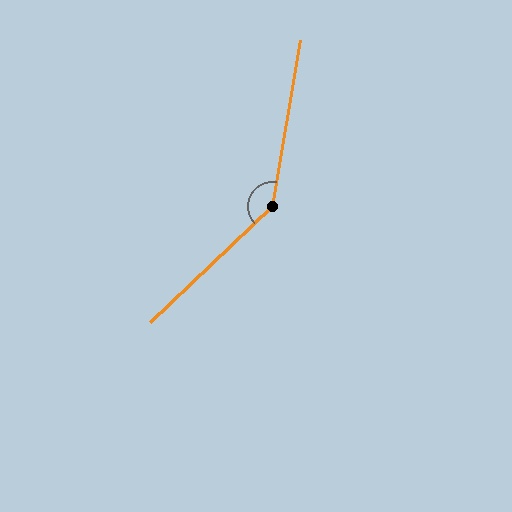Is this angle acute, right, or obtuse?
It is obtuse.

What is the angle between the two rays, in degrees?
Approximately 143 degrees.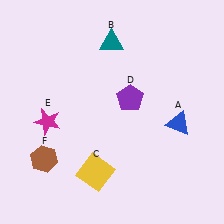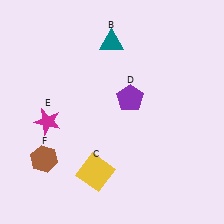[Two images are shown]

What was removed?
The blue triangle (A) was removed in Image 2.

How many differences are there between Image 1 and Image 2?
There is 1 difference between the two images.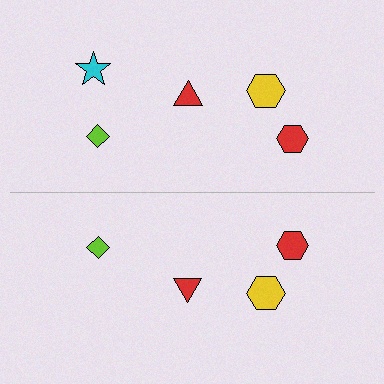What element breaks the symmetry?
A cyan star is missing from the bottom side.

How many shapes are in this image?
There are 9 shapes in this image.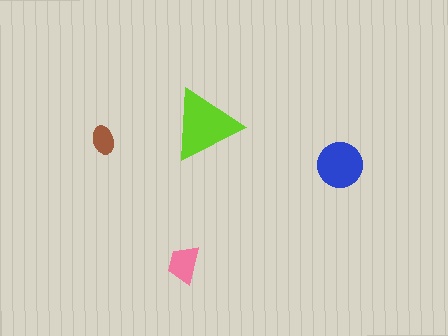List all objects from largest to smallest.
The lime triangle, the blue circle, the pink trapezoid, the brown ellipse.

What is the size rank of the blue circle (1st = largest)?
2nd.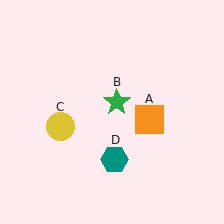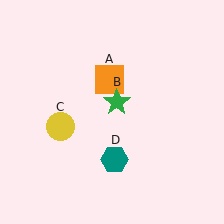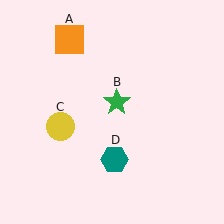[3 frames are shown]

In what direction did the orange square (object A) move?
The orange square (object A) moved up and to the left.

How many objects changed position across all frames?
1 object changed position: orange square (object A).